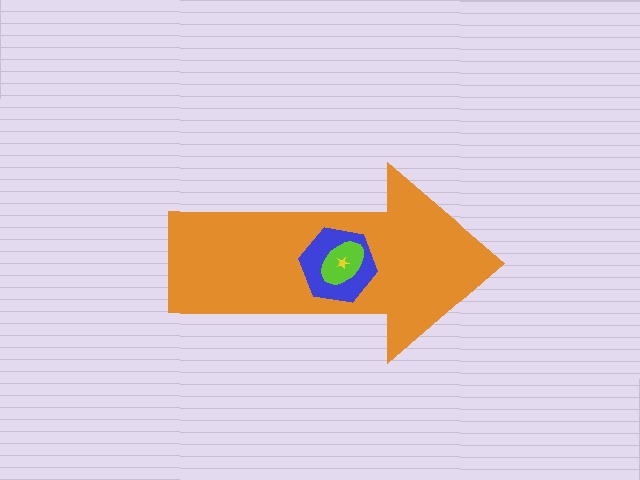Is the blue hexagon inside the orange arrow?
Yes.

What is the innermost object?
The yellow star.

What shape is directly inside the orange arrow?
The blue hexagon.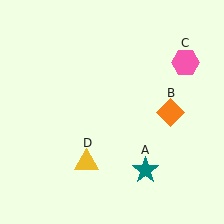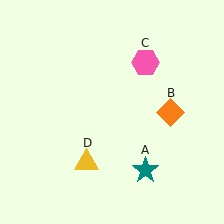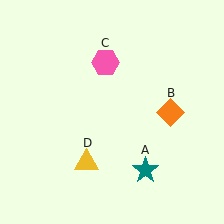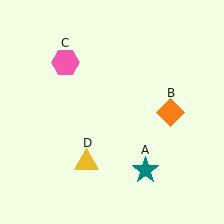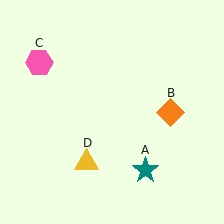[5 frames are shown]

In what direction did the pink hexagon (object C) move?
The pink hexagon (object C) moved left.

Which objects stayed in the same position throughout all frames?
Teal star (object A) and orange diamond (object B) and yellow triangle (object D) remained stationary.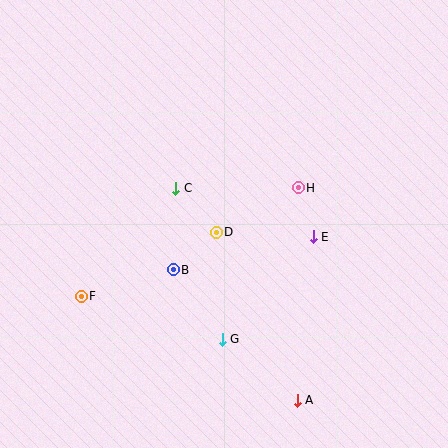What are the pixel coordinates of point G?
Point G is at (222, 339).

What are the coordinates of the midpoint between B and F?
The midpoint between B and F is at (127, 283).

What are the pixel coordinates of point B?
Point B is at (173, 270).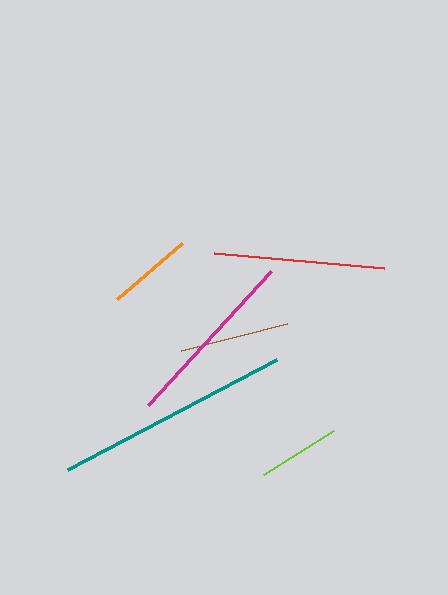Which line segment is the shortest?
The lime line is the shortest at approximately 83 pixels.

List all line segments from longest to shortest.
From longest to shortest: teal, magenta, red, brown, orange, lime.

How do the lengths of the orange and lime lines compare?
The orange and lime lines are approximately the same length.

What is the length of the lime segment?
The lime segment is approximately 83 pixels long.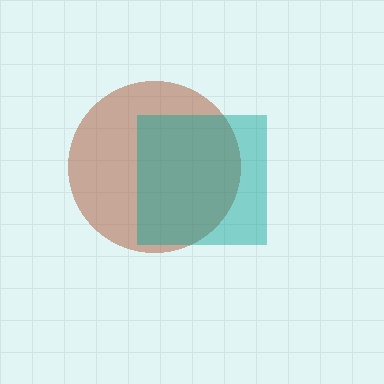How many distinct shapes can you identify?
There are 2 distinct shapes: a brown circle, a teal square.